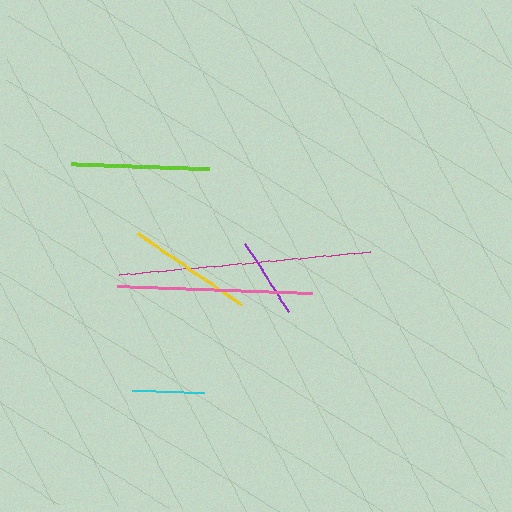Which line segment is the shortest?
The cyan line is the shortest at approximately 72 pixels.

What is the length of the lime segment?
The lime segment is approximately 138 pixels long.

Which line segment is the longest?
The magenta line is the longest at approximately 253 pixels.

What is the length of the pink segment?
The pink segment is approximately 196 pixels long.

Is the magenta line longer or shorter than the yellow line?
The magenta line is longer than the yellow line.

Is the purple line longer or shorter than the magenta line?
The magenta line is longer than the purple line.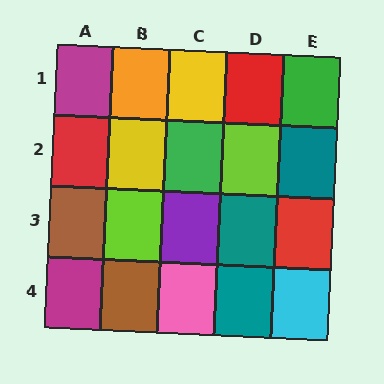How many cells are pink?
1 cell is pink.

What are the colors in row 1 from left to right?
Magenta, orange, yellow, red, green.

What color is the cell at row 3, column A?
Brown.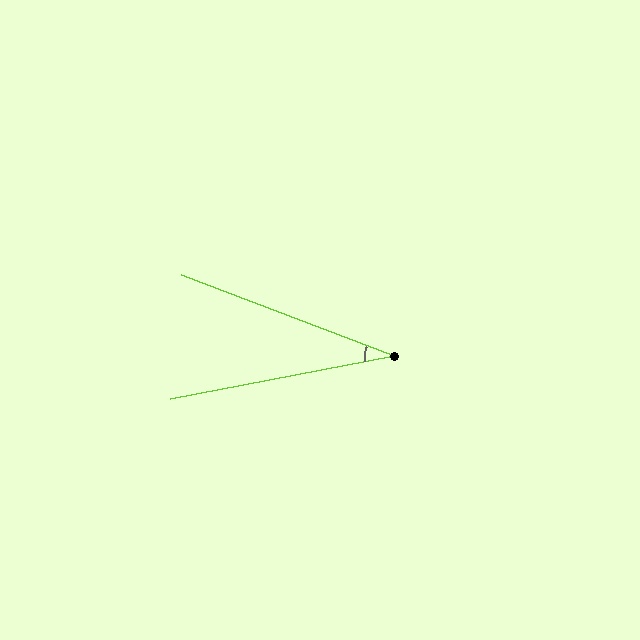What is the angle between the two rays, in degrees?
Approximately 32 degrees.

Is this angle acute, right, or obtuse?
It is acute.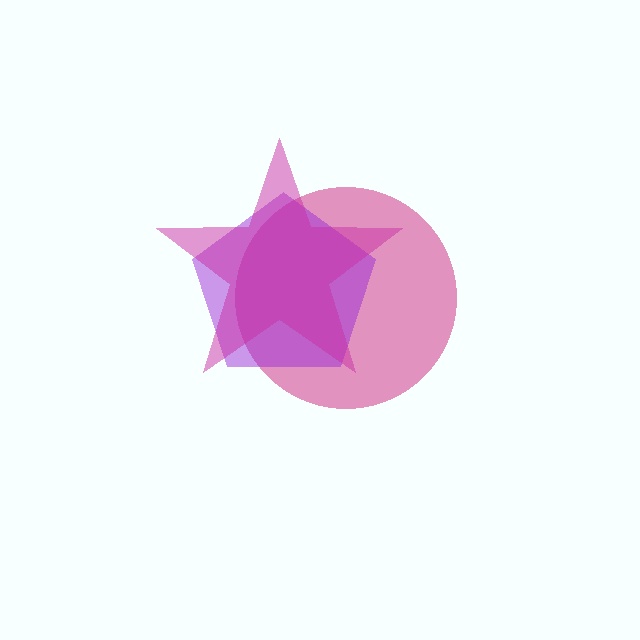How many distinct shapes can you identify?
There are 3 distinct shapes: a pink circle, a purple pentagon, a magenta star.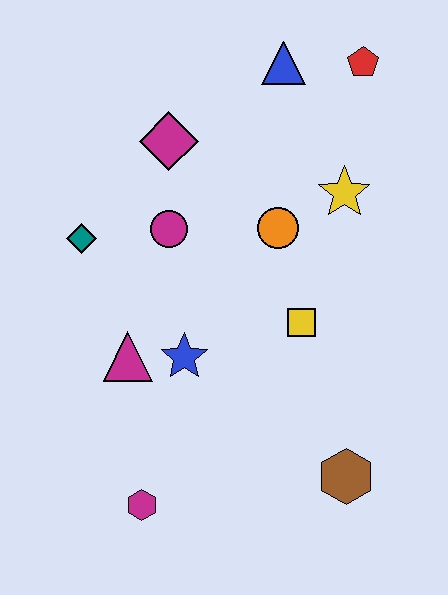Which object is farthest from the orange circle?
The magenta hexagon is farthest from the orange circle.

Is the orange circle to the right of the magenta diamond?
Yes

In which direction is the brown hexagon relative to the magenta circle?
The brown hexagon is below the magenta circle.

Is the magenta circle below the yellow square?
No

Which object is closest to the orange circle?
The yellow star is closest to the orange circle.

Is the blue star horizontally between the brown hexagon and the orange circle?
No